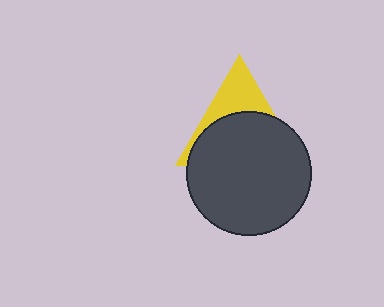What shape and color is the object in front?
The object in front is a dark gray circle.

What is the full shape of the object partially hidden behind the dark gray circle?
The partially hidden object is a yellow triangle.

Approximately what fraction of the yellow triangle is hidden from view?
Roughly 65% of the yellow triangle is hidden behind the dark gray circle.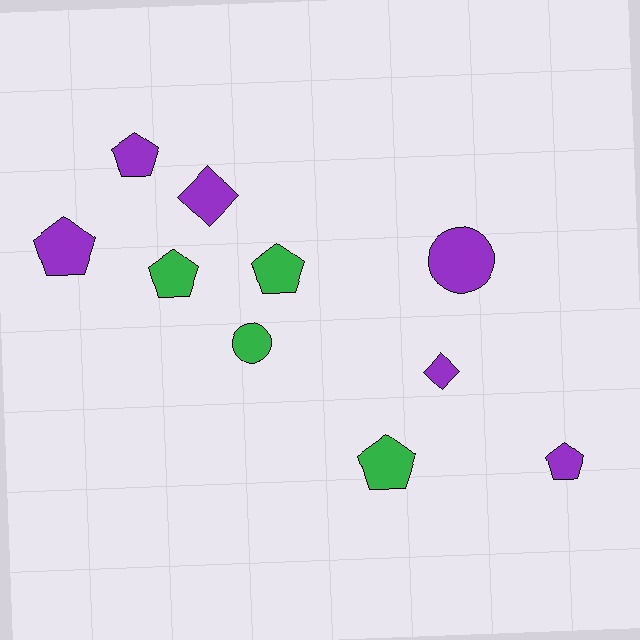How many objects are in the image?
There are 10 objects.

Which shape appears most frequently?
Pentagon, with 6 objects.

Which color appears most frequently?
Purple, with 6 objects.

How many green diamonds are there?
There are no green diamonds.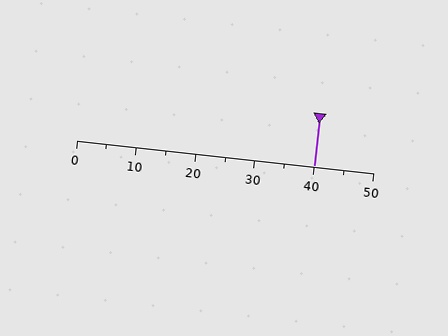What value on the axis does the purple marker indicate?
The marker indicates approximately 40.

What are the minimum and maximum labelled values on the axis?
The axis runs from 0 to 50.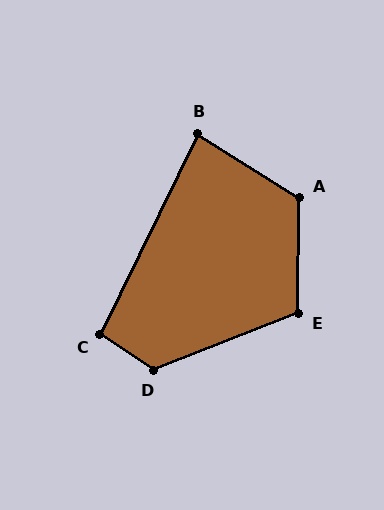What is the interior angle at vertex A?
Approximately 122 degrees (obtuse).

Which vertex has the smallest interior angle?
B, at approximately 84 degrees.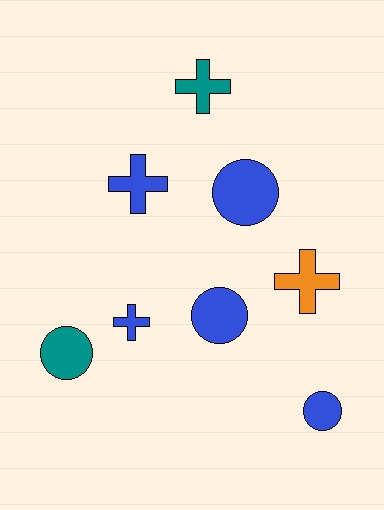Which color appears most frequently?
Blue, with 5 objects.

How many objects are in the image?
There are 8 objects.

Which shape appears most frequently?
Circle, with 4 objects.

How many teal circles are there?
There is 1 teal circle.